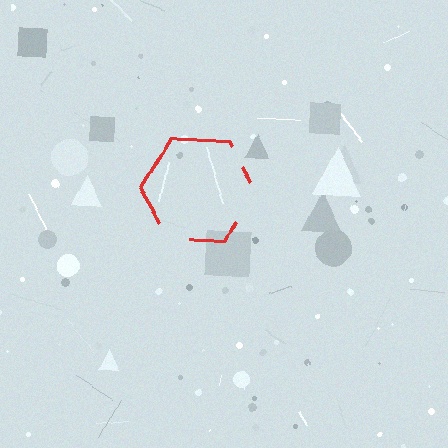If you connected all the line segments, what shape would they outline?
They would outline a hexagon.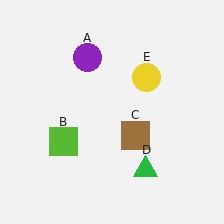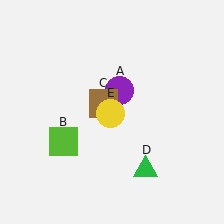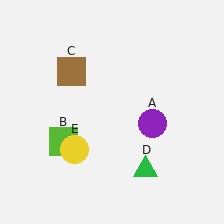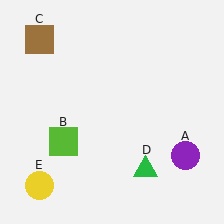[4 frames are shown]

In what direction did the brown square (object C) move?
The brown square (object C) moved up and to the left.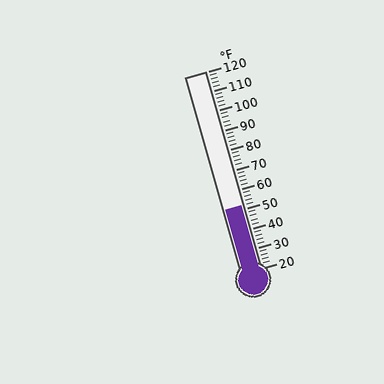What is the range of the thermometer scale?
The thermometer scale ranges from 20°F to 120°F.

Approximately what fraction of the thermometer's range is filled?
The thermometer is filled to approximately 30% of its range.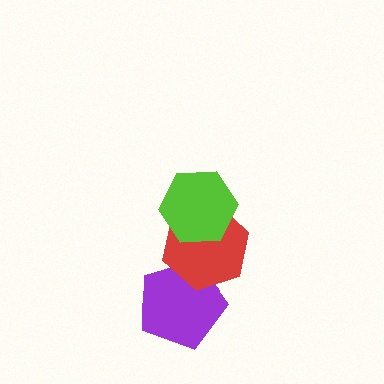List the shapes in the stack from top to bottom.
From top to bottom: the lime hexagon, the red hexagon, the purple pentagon.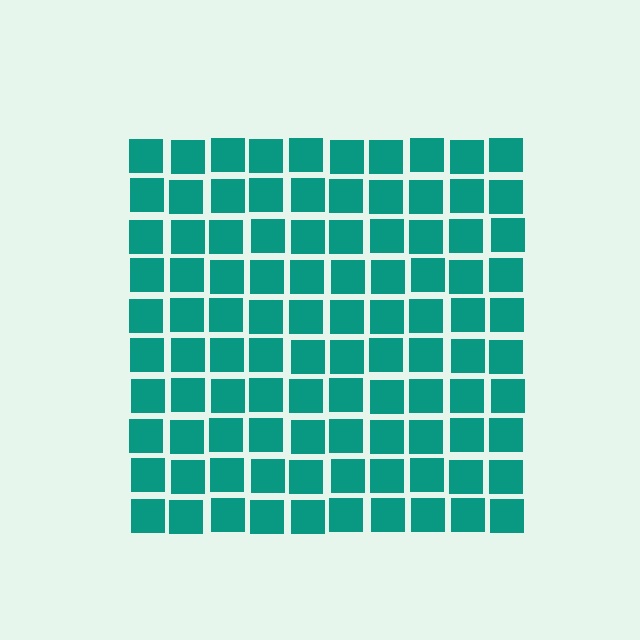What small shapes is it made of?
It is made of small squares.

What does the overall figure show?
The overall figure shows a square.